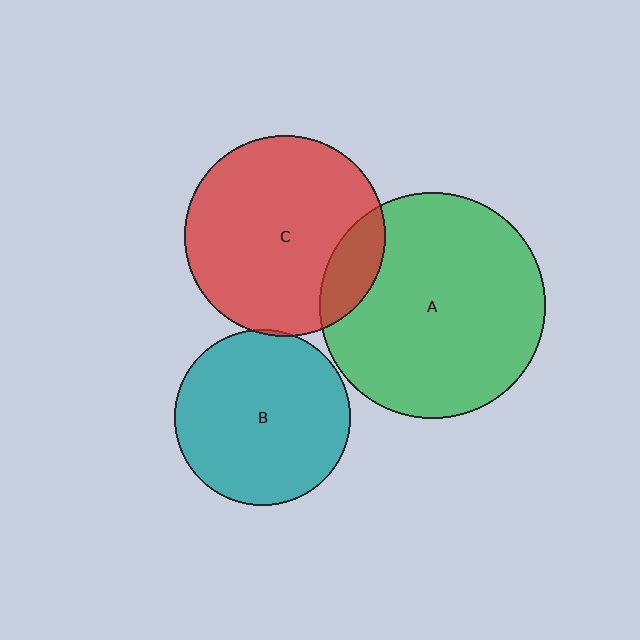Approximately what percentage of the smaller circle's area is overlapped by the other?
Approximately 5%.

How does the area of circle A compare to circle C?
Approximately 1.3 times.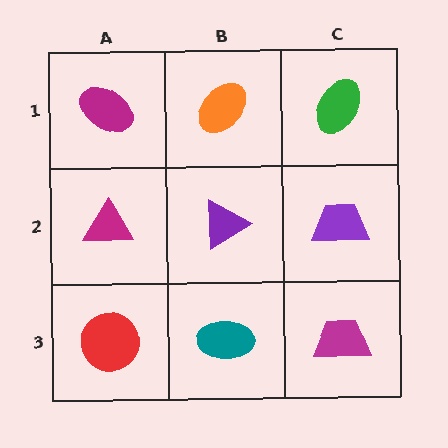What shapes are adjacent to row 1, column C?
A purple trapezoid (row 2, column C), an orange ellipse (row 1, column B).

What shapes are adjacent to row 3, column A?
A magenta triangle (row 2, column A), a teal ellipse (row 3, column B).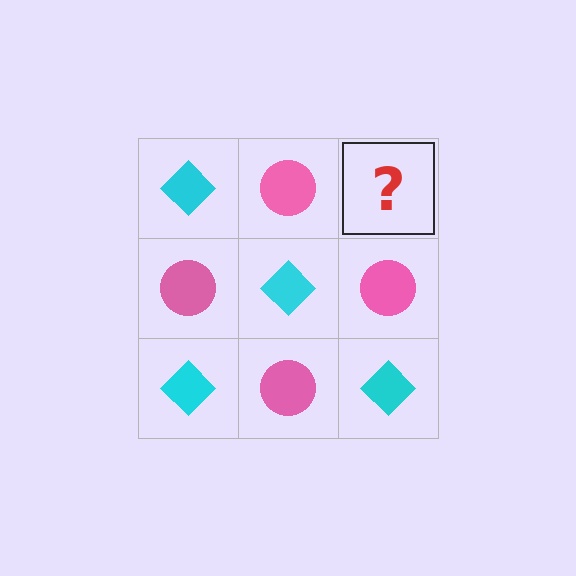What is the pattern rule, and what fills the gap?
The rule is that it alternates cyan diamond and pink circle in a checkerboard pattern. The gap should be filled with a cyan diamond.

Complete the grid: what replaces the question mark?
The question mark should be replaced with a cyan diamond.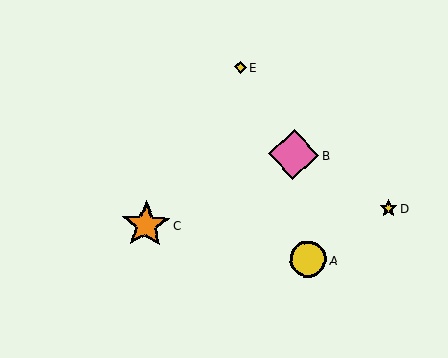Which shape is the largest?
The pink diamond (labeled B) is the largest.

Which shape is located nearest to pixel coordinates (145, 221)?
The orange star (labeled C) at (146, 225) is nearest to that location.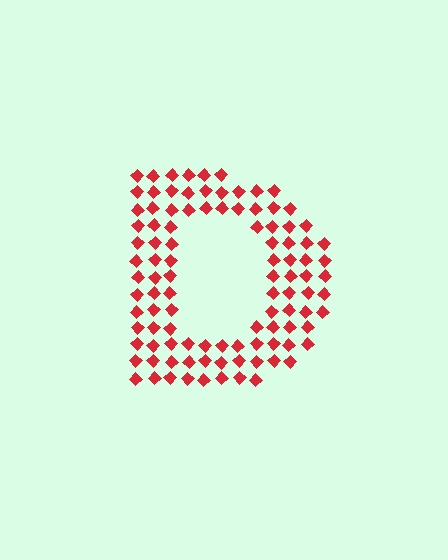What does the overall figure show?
The overall figure shows the letter D.